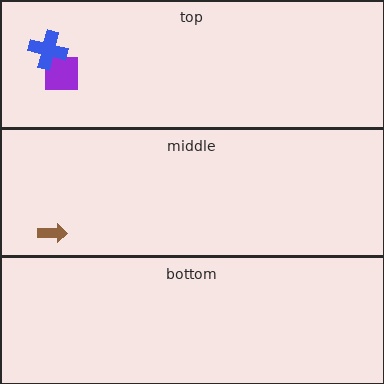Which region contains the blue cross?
The top region.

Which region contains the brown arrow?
The middle region.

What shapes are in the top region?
The purple square, the blue cross.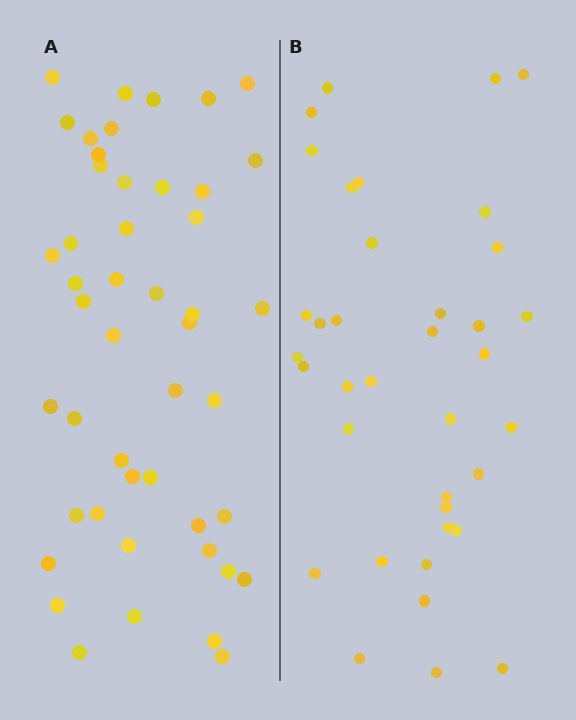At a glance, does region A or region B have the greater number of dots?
Region A (the left region) has more dots.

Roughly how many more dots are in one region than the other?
Region A has roughly 10 or so more dots than region B.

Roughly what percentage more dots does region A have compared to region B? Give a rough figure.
About 25% more.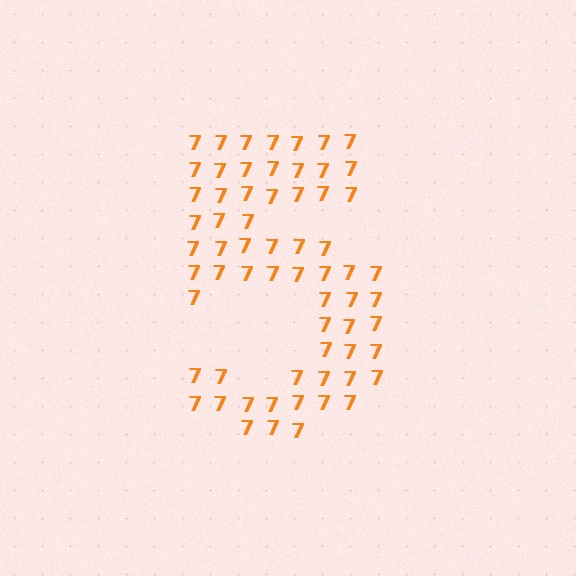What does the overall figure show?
The overall figure shows the digit 5.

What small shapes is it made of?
It is made of small digit 7's.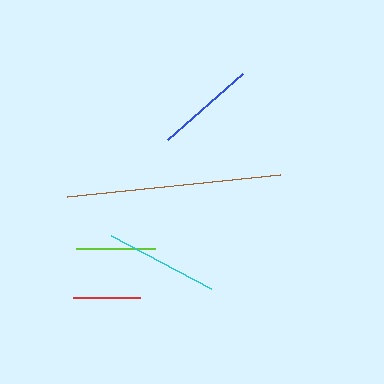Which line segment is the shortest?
The red line is the shortest at approximately 66 pixels.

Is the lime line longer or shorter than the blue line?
The blue line is longer than the lime line.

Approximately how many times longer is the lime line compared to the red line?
The lime line is approximately 1.2 times the length of the red line.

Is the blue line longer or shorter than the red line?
The blue line is longer than the red line.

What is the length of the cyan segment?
The cyan segment is approximately 113 pixels long.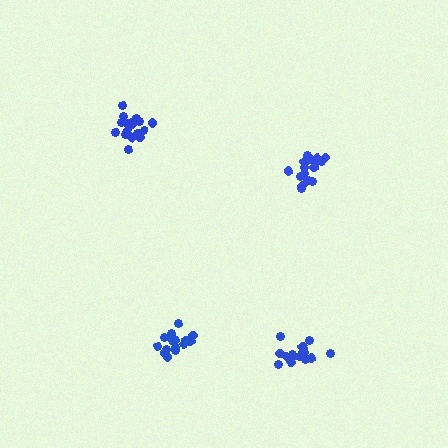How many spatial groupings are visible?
There are 4 spatial groupings.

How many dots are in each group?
Group 1: 18 dots, Group 2: 18 dots, Group 3: 17 dots, Group 4: 16 dots (69 total).